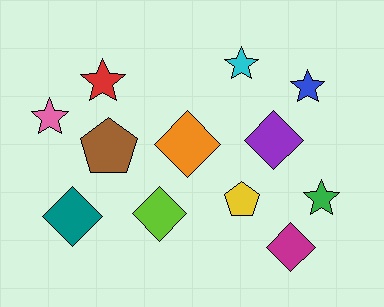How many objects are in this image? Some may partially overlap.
There are 12 objects.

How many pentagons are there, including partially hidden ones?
There are 2 pentagons.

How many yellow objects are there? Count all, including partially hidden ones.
There is 1 yellow object.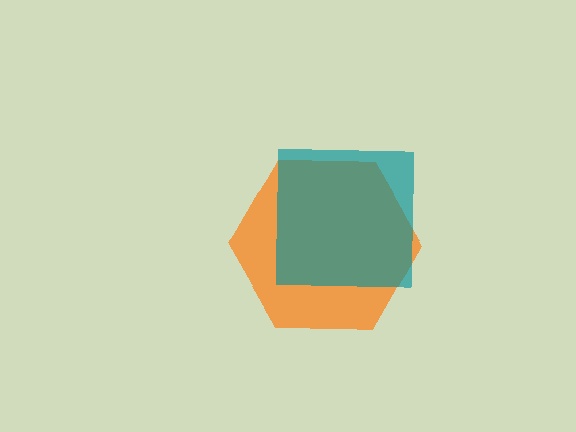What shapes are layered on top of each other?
The layered shapes are: an orange hexagon, a teal square.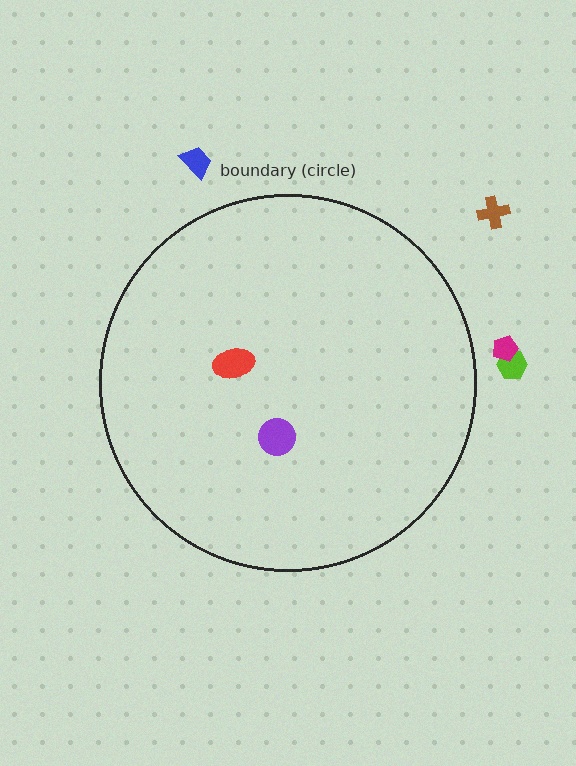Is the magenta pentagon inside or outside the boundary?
Outside.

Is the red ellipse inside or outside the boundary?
Inside.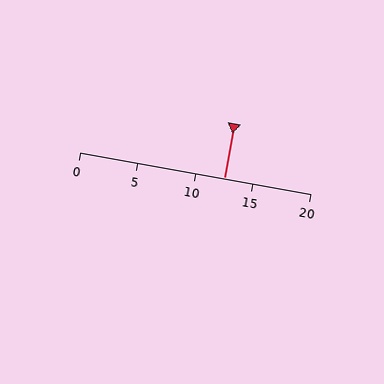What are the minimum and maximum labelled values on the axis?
The axis runs from 0 to 20.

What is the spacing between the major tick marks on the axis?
The major ticks are spaced 5 apart.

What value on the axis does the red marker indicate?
The marker indicates approximately 12.5.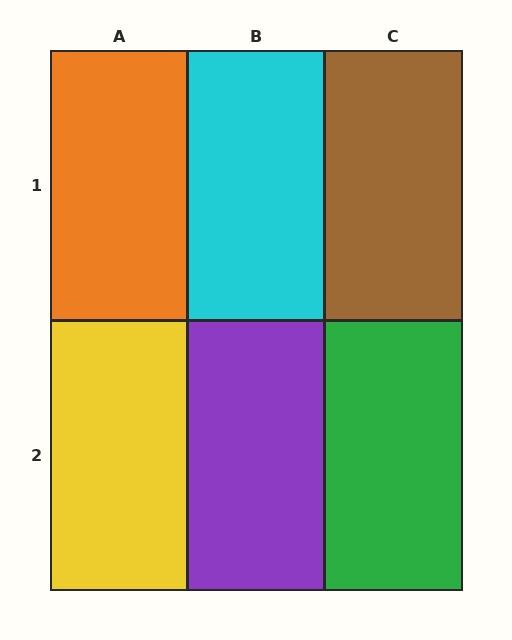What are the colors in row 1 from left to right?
Orange, cyan, brown.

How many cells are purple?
1 cell is purple.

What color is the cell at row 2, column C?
Green.